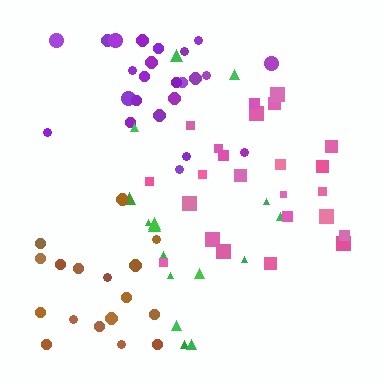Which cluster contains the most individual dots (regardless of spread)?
Purple (25).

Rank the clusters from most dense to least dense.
purple, pink, brown, green.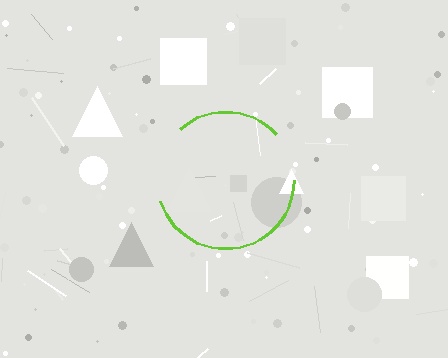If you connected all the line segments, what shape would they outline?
They would outline a circle.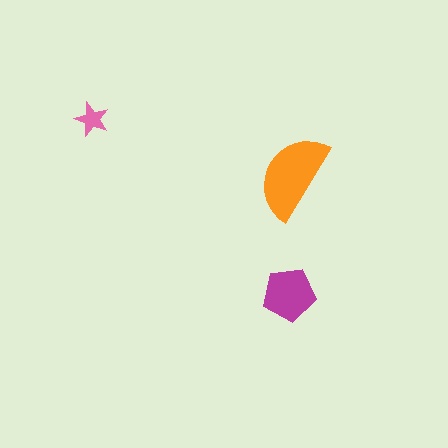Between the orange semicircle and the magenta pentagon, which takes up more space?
The orange semicircle.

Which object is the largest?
The orange semicircle.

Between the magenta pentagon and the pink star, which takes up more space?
The magenta pentagon.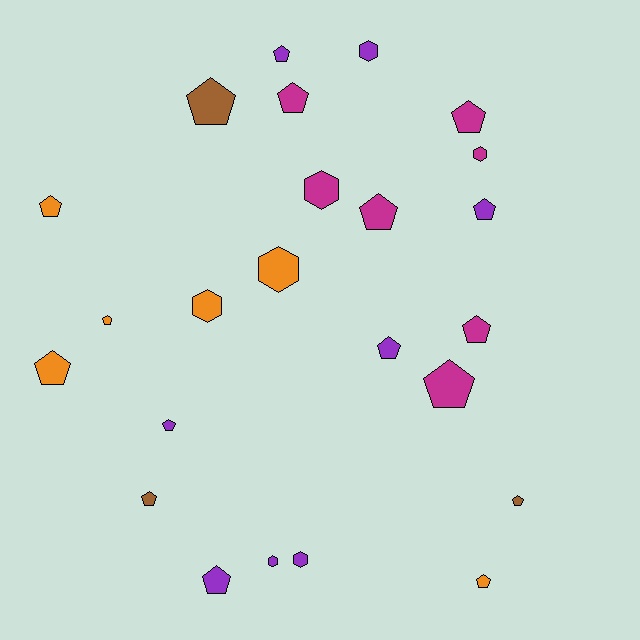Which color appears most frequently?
Purple, with 8 objects.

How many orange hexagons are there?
There are 2 orange hexagons.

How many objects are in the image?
There are 24 objects.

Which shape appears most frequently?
Pentagon, with 17 objects.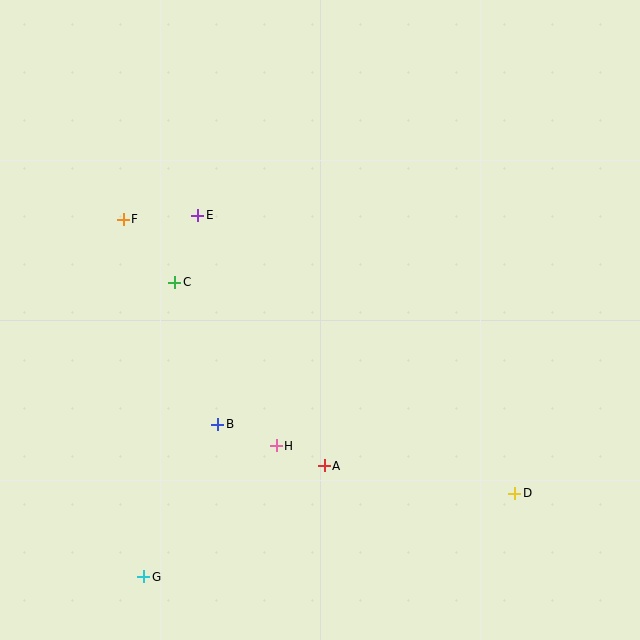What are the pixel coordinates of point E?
Point E is at (198, 215).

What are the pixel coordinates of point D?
Point D is at (515, 493).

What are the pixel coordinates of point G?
Point G is at (144, 577).